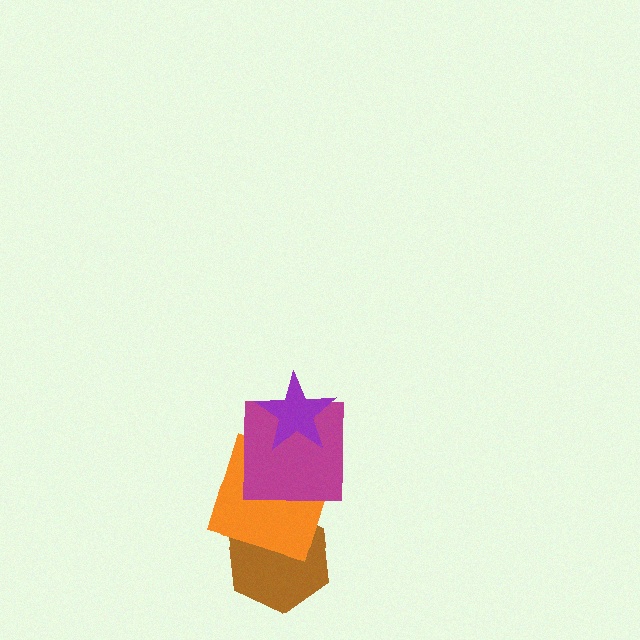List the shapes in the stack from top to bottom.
From top to bottom: the purple star, the magenta square, the orange square, the brown hexagon.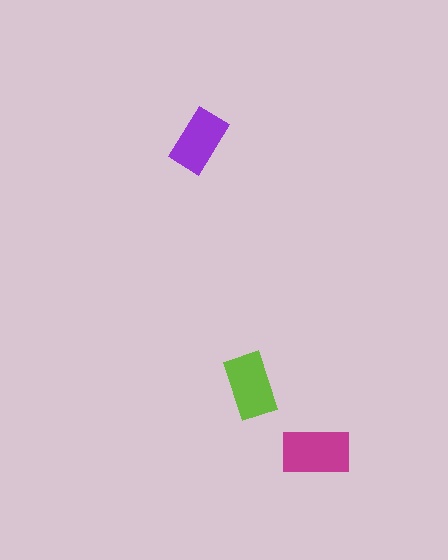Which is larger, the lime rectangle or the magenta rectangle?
The magenta one.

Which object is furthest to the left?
The purple rectangle is leftmost.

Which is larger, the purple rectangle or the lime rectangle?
The lime one.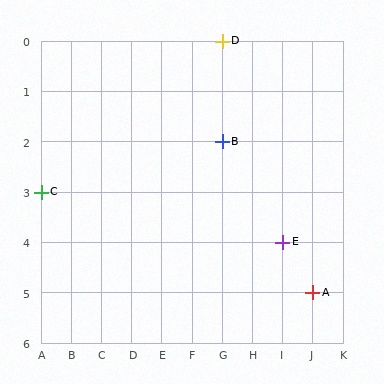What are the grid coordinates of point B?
Point B is at grid coordinates (G, 2).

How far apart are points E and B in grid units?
Points E and B are 2 columns and 2 rows apart (about 2.8 grid units diagonally).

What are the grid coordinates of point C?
Point C is at grid coordinates (A, 3).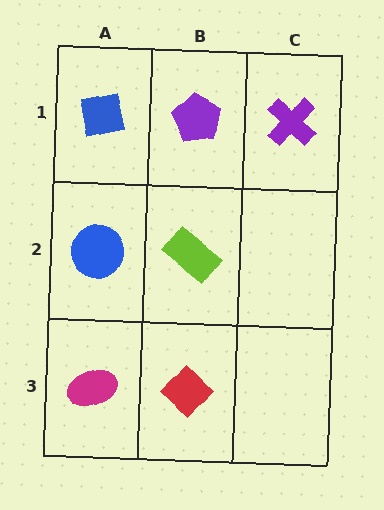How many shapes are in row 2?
2 shapes.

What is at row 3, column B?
A red diamond.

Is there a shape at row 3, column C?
No, that cell is empty.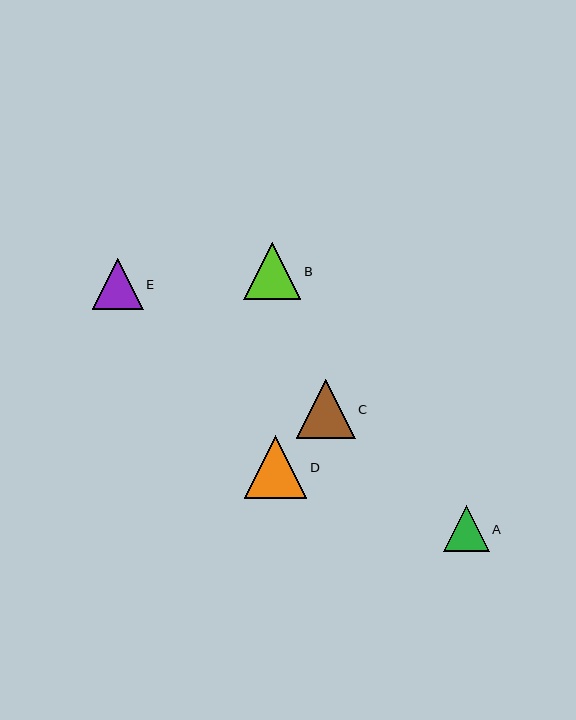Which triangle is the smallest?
Triangle A is the smallest with a size of approximately 46 pixels.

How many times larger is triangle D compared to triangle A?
Triangle D is approximately 1.4 times the size of triangle A.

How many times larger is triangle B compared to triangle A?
Triangle B is approximately 1.2 times the size of triangle A.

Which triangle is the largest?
Triangle D is the largest with a size of approximately 62 pixels.